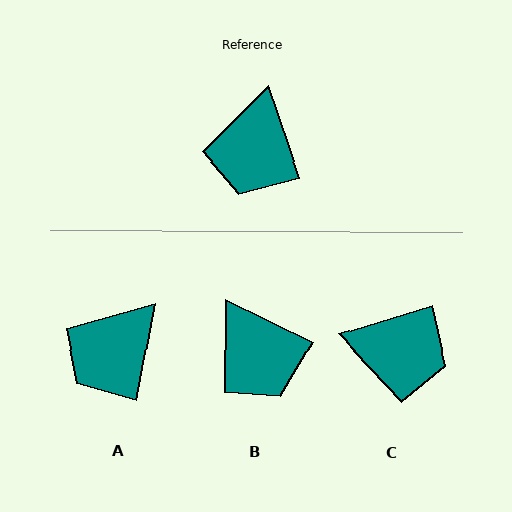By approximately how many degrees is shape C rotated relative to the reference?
Approximately 88 degrees counter-clockwise.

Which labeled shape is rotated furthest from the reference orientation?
C, about 88 degrees away.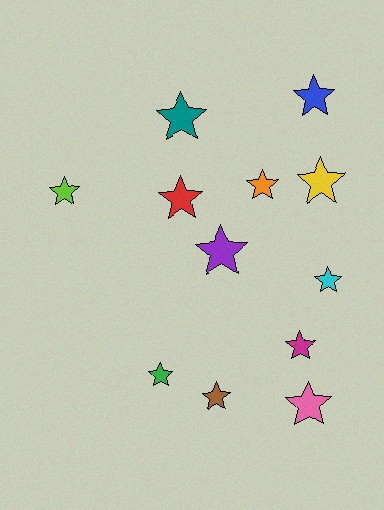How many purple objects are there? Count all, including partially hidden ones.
There is 1 purple object.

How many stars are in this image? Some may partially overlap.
There are 12 stars.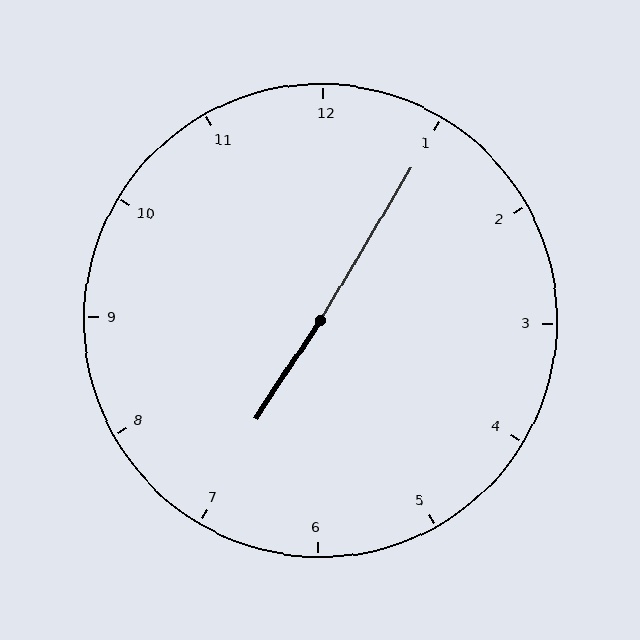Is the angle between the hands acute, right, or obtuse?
It is obtuse.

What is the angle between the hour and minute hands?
Approximately 178 degrees.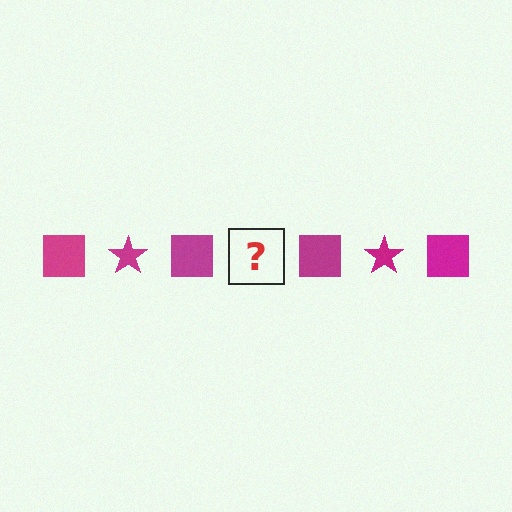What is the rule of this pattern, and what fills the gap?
The rule is that the pattern cycles through square, star shapes in magenta. The gap should be filled with a magenta star.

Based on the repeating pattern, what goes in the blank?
The blank should be a magenta star.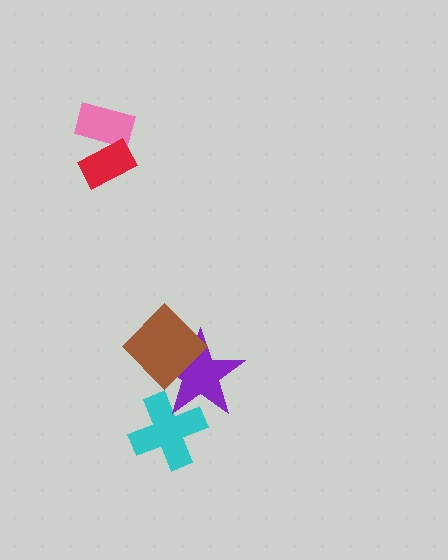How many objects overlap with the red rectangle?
1 object overlaps with the red rectangle.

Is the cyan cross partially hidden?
Yes, it is partially covered by another shape.